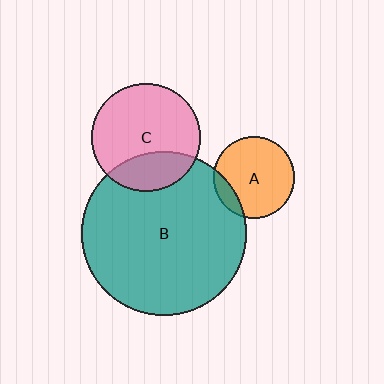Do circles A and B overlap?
Yes.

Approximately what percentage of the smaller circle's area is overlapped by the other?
Approximately 15%.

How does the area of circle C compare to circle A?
Approximately 1.8 times.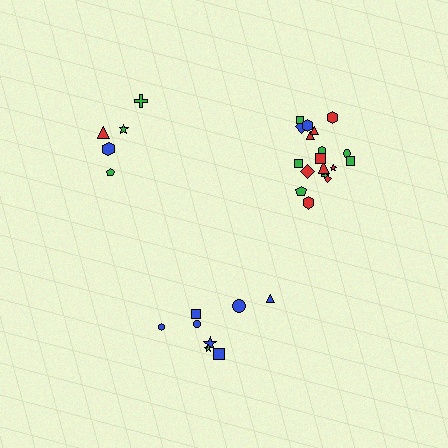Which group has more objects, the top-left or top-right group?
The top-right group.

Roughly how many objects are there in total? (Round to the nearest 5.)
Roughly 30 objects in total.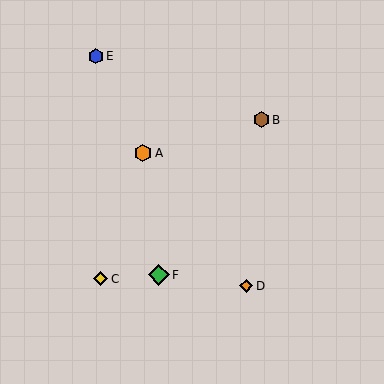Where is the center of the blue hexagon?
The center of the blue hexagon is at (96, 56).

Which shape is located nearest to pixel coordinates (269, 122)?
The brown hexagon (labeled B) at (261, 120) is nearest to that location.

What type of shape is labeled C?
Shape C is a yellow diamond.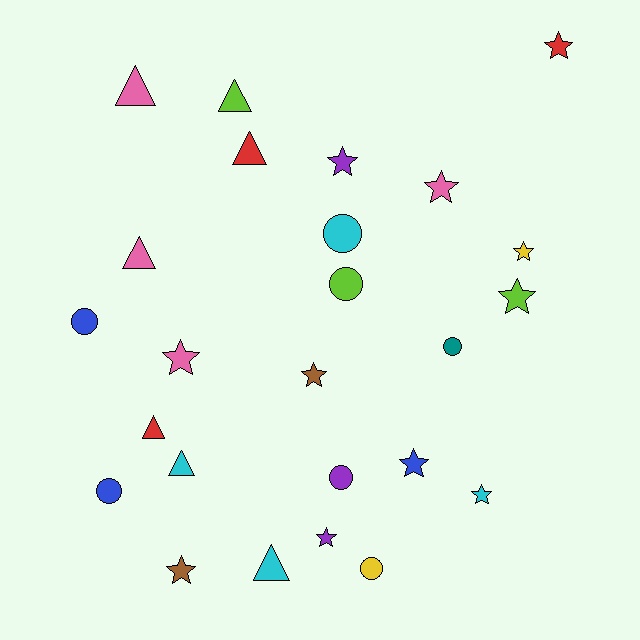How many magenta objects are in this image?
There are no magenta objects.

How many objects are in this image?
There are 25 objects.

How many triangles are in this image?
There are 7 triangles.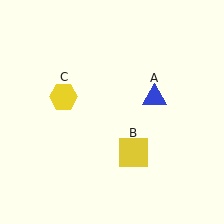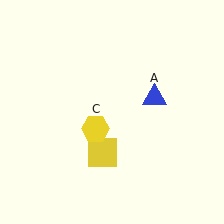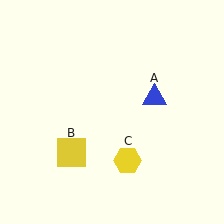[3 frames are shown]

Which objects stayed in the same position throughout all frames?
Blue triangle (object A) remained stationary.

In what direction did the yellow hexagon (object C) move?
The yellow hexagon (object C) moved down and to the right.